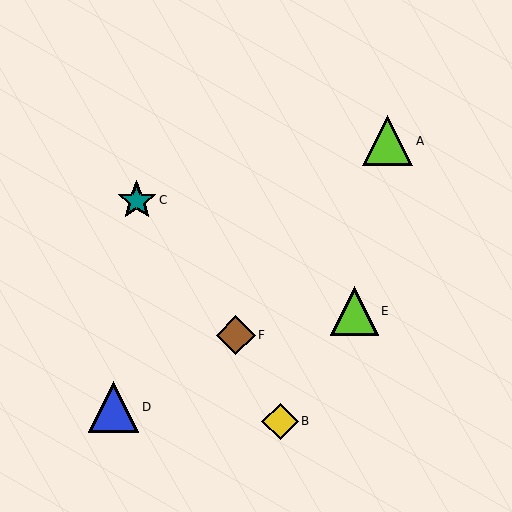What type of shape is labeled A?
Shape A is a lime triangle.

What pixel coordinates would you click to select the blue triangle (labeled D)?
Click at (113, 407) to select the blue triangle D.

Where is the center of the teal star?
The center of the teal star is at (137, 200).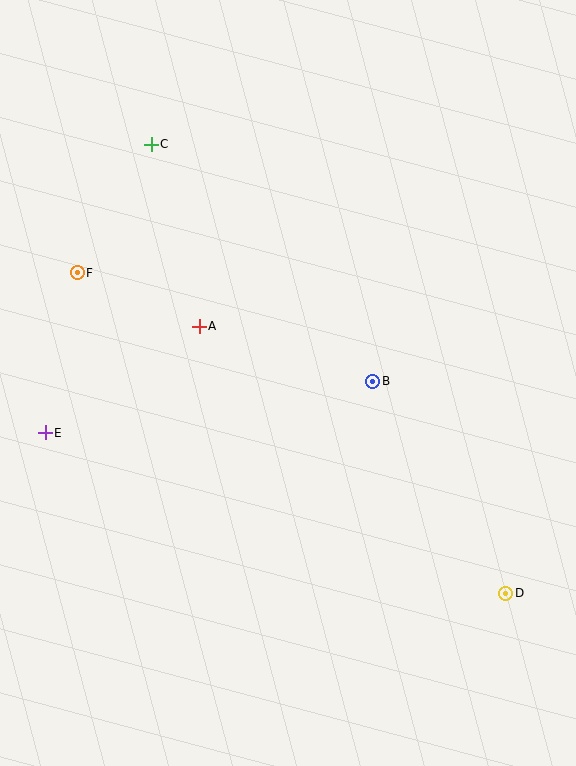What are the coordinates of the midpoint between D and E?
The midpoint between D and E is at (276, 513).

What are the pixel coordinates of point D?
Point D is at (506, 593).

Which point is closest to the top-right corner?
Point B is closest to the top-right corner.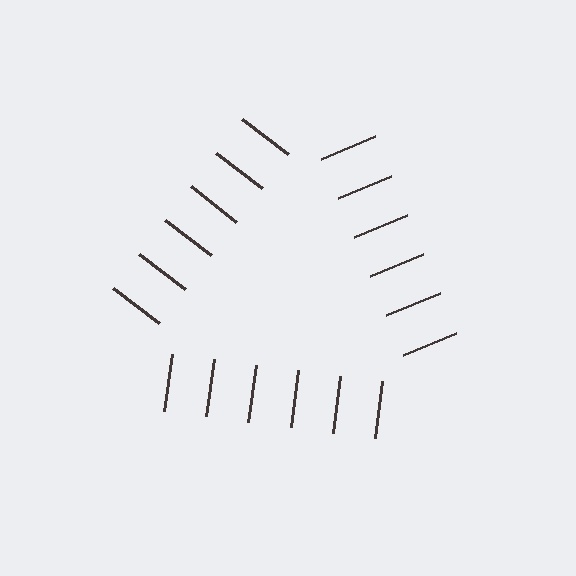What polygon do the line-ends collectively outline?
An illusory triangle — the line segments terminate on its edges but no continuous stroke is drawn.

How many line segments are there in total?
18 — 6 along each of the 3 edges.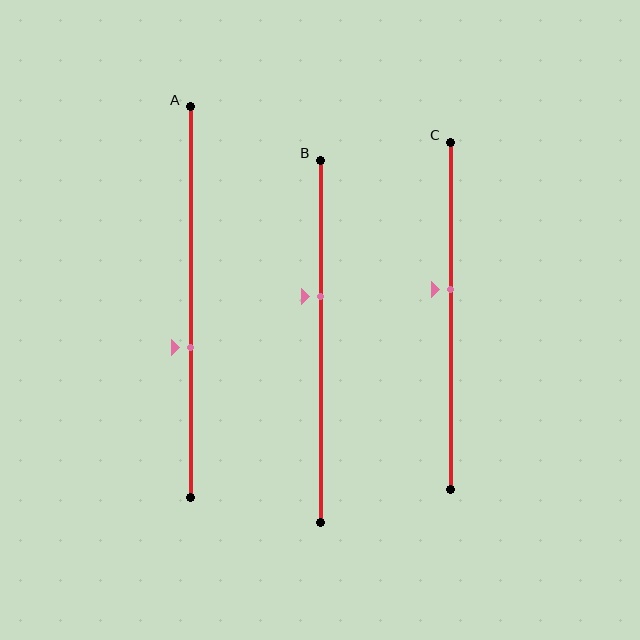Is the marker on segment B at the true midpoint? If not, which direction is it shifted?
No, the marker on segment B is shifted upward by about 13% of the segment length.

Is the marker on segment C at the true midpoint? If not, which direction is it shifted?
No, the marker on segment C is shifted upward by about 7% of the segment length.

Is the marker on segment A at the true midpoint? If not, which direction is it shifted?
No, the marker on segment A is shifted downward by about 12% of the segment length.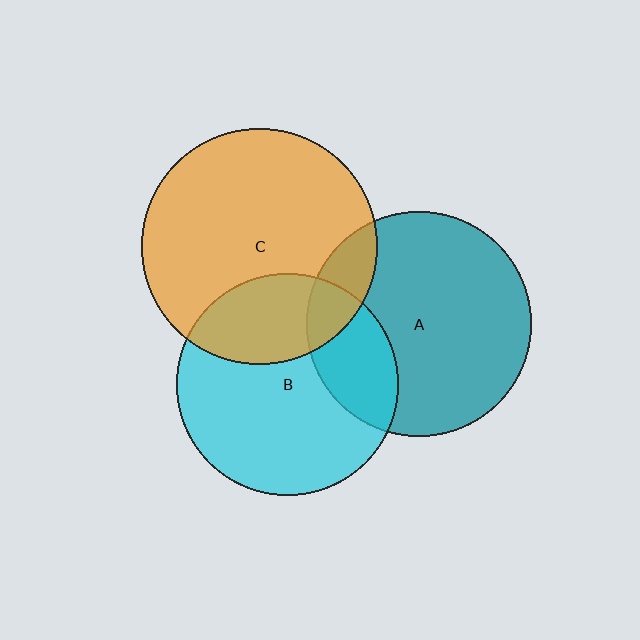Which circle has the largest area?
Circle C (orange).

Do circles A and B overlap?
Yes.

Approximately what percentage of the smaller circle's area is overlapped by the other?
Approximately 25%.